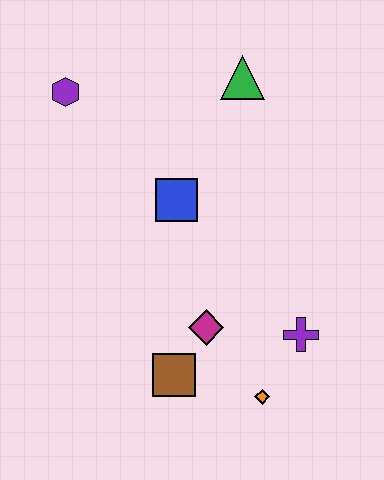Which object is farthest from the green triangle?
The orange diamond is farthest from the green triangle.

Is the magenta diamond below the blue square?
Yes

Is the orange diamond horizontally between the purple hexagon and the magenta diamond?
No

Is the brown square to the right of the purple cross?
No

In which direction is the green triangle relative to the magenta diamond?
The green triangle is above the magenta diamond.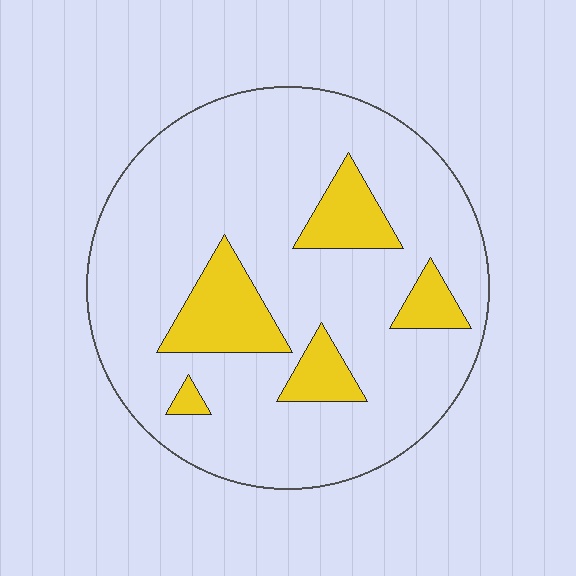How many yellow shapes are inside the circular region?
5.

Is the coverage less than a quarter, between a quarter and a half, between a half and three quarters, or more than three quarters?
Less than a quarter.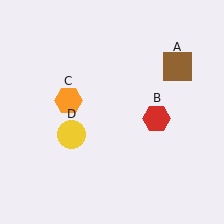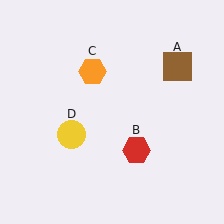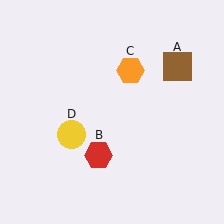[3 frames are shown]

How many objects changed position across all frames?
2 objects changed position: red hexagon (object B), orange hexagon (object C).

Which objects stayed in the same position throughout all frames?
Brown square (object A) and yellow circle (object D) remained stationary.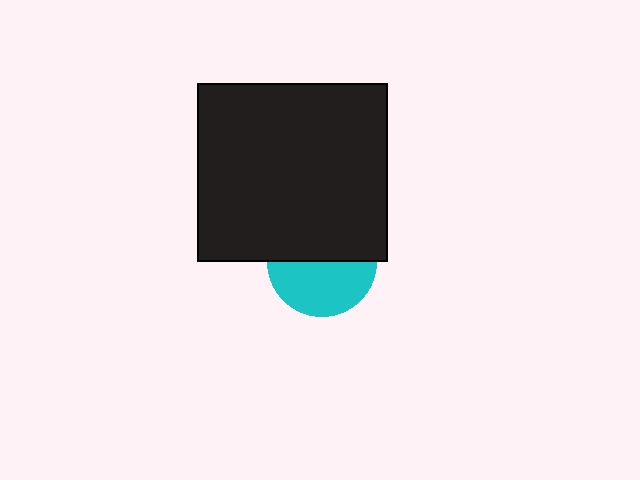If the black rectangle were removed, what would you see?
You would see the complete cyan circle.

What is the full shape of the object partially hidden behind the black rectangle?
The partially hidden object is a cyan circle.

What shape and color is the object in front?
The object in front is a black rectangle.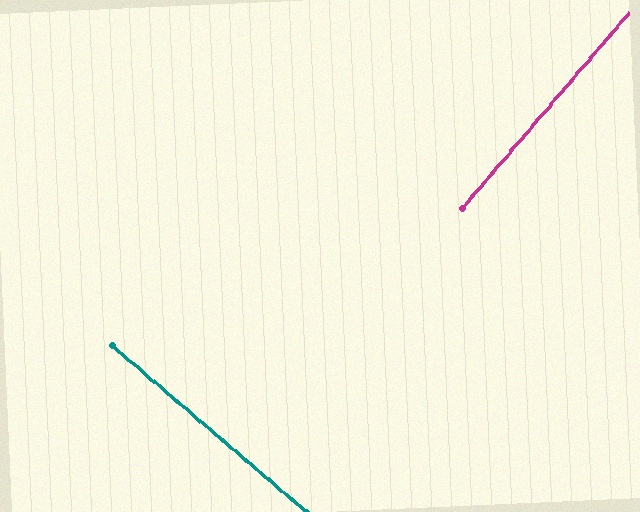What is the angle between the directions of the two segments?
Approximately 90 degrees.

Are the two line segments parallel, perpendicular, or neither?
Perpendicular — they meet at approximately 90°.